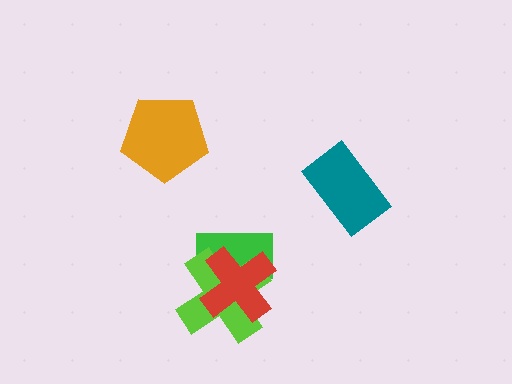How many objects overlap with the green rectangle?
2 objects overlap with the green rectangle.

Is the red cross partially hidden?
No, no other shape covers it.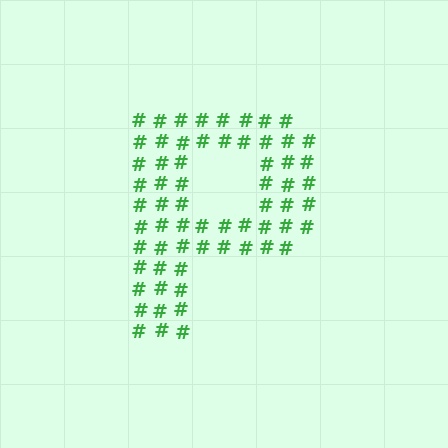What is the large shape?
The large shape is the letter P.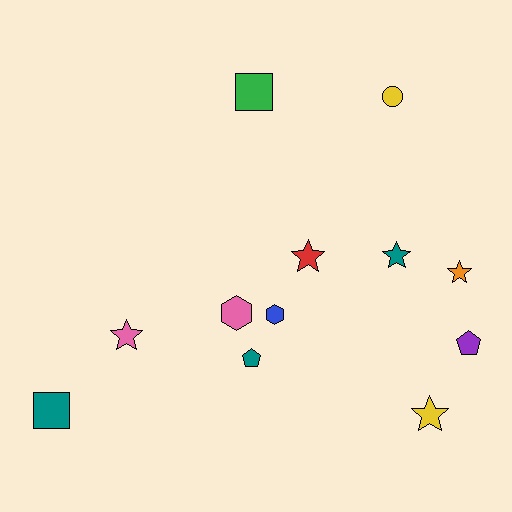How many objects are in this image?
There are 12 objects.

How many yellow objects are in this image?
There are 2 yellow objects.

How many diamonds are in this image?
There are no diamonds.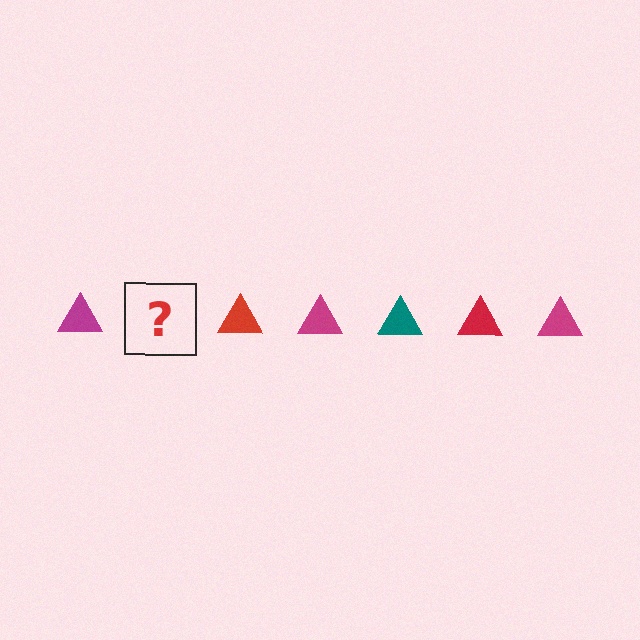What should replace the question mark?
The question mark should be replaced with a teal triangle.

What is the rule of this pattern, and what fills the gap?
The rule is that the pattern cycles through magenta, teal, red triangles. The gap should be filled with a teal triangle.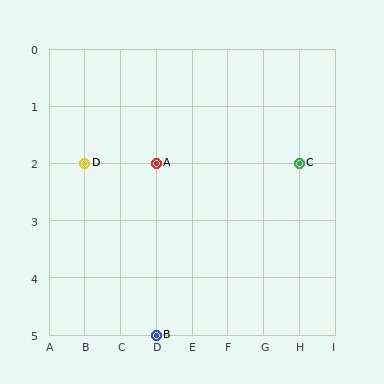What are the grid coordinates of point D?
Point D is at grid coordinates (B, 2).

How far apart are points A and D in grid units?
Points A and D are 2 columns apart.